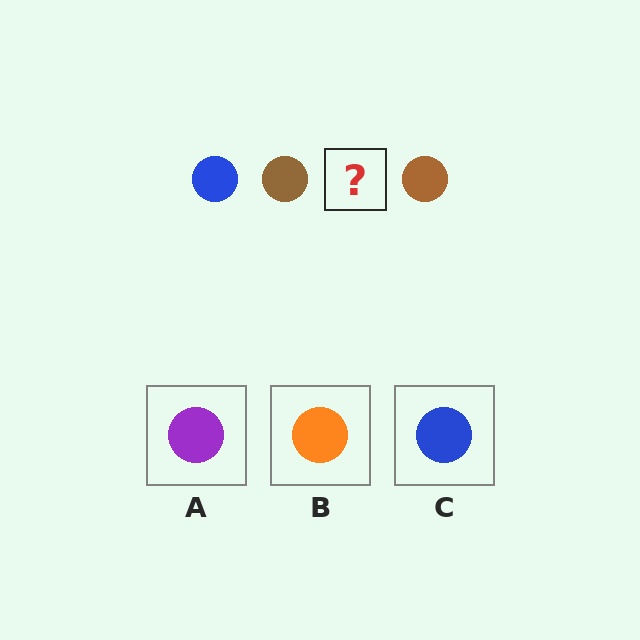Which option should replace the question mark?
Option C.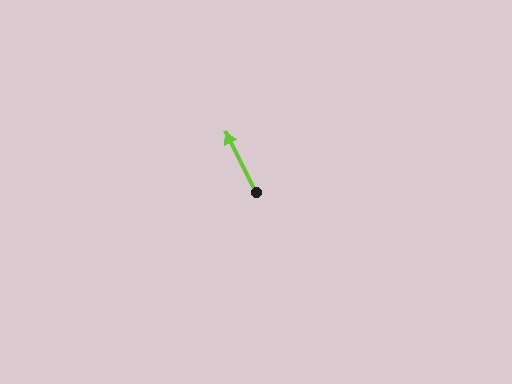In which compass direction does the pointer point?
Northwest.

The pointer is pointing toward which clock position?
Roughly 11 o'clock.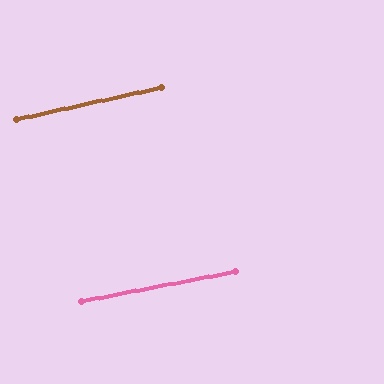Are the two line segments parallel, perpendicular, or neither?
Parallel — their directions differ by only 1.4°.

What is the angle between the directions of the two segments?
Approximately 1 degree.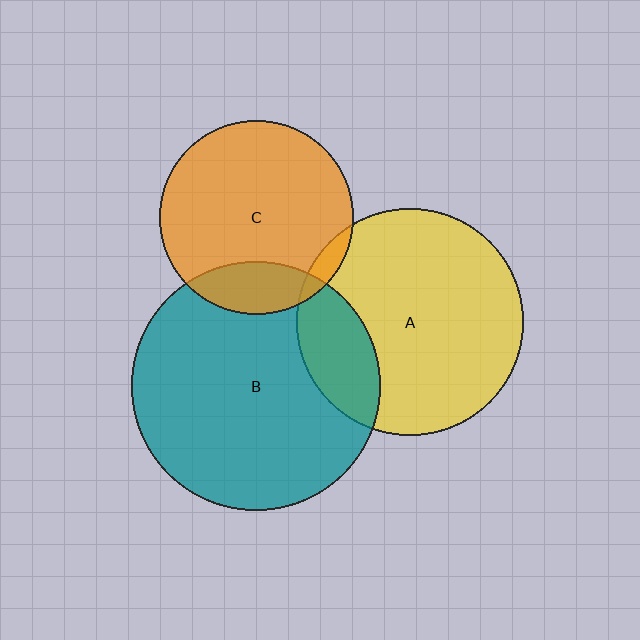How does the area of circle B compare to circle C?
Approximately 1.6 times.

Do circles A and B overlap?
Yes.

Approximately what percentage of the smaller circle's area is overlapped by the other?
Approximately 20%.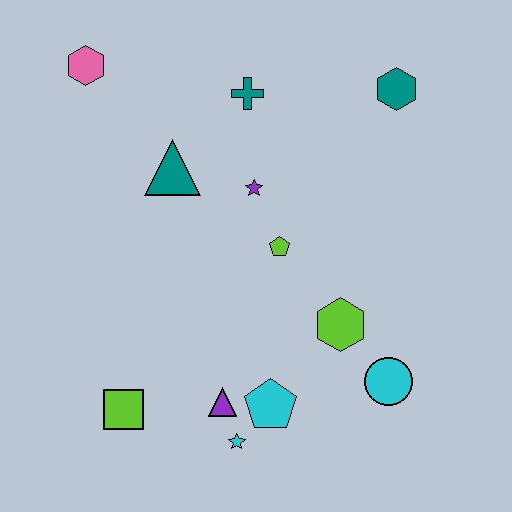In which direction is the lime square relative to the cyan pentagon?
The lime square is to the left of the cyan pentagon.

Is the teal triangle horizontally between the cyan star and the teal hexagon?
No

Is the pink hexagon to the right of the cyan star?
No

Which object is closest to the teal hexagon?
The teal cross is closest to the teal hexagon.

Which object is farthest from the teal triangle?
The cyan circle is farthest from the teal triangle.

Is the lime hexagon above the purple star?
No